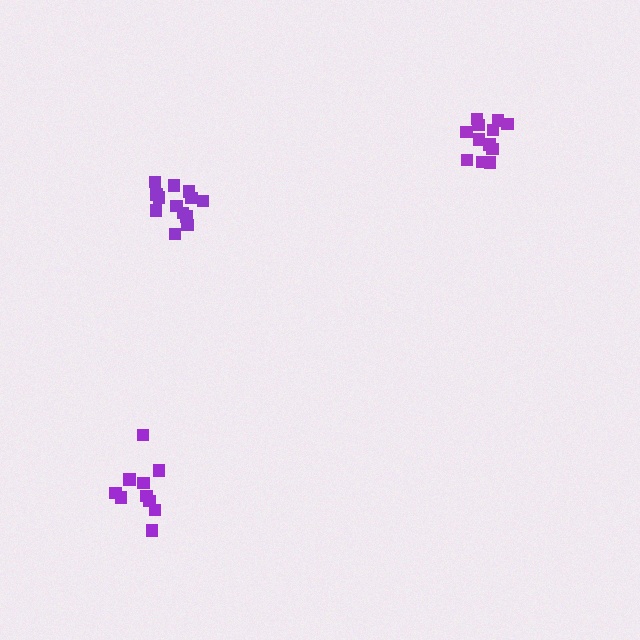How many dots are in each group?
Group 1: 10 dots, Group 2: 13 dots, Group 3: 12 dots (35 total).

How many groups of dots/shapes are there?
There are 3 groups.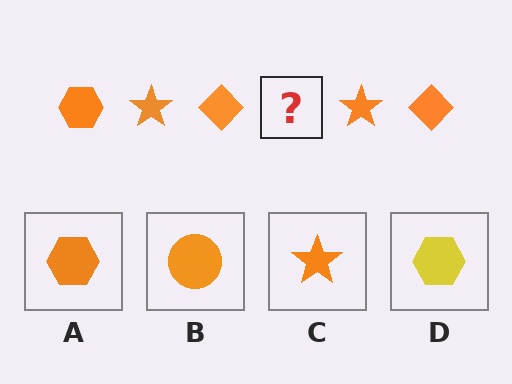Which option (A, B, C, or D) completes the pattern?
A.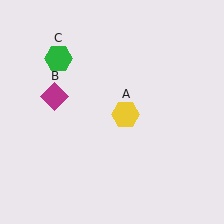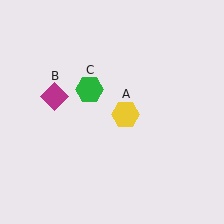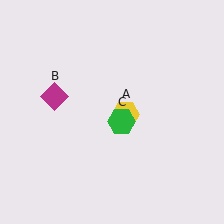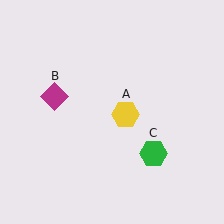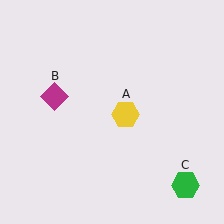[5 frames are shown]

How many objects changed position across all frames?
1 object changed position: green hexagon (object C).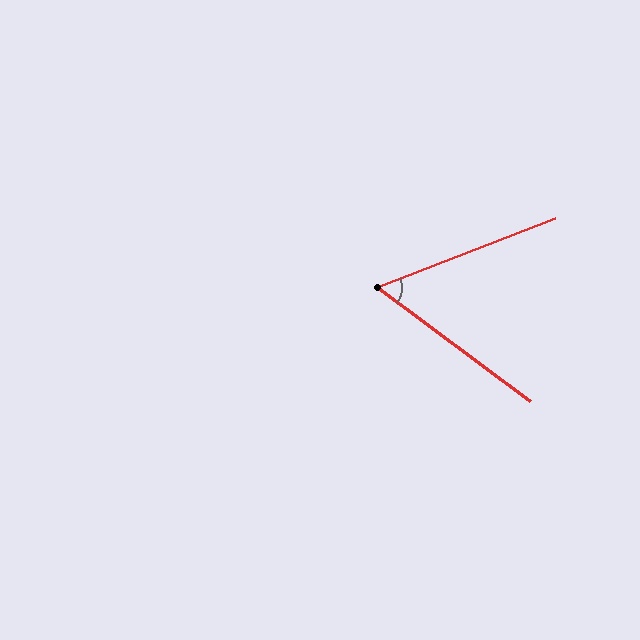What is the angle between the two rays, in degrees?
Approximately 58 degrees.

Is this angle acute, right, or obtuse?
It is acute.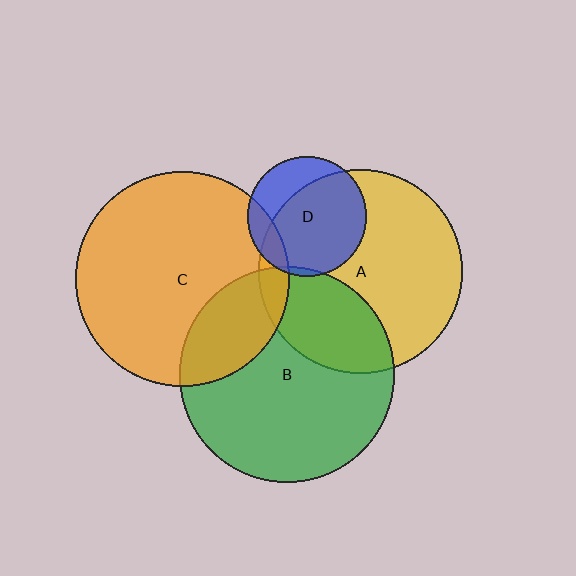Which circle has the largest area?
Circle B (green).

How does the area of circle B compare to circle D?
Approximately 3.3 times.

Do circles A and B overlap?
Yes.